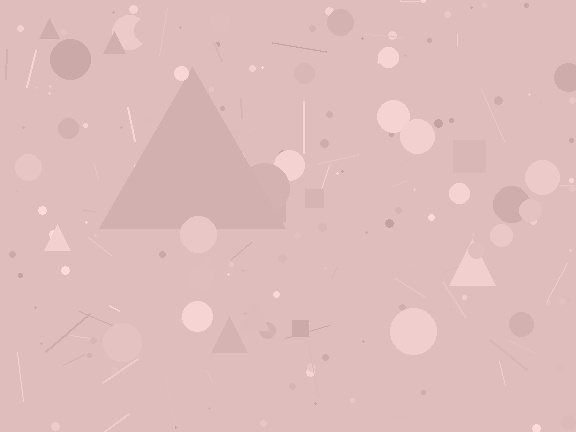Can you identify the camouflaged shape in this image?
The camouflaged shape is a triangle.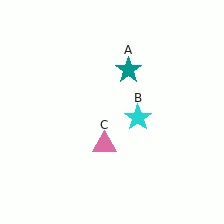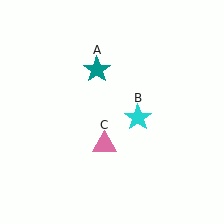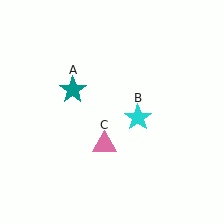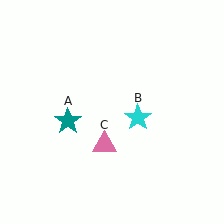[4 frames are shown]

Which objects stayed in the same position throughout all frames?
Cyan star (object B) and pink triangle (object C) remained stationary.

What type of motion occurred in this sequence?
The teal star (object A) rotated counterclockwise around the center of the scene.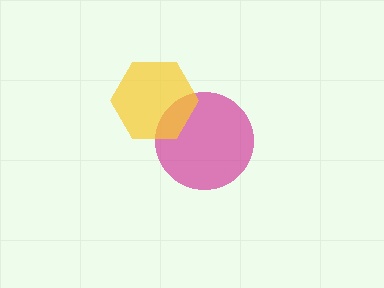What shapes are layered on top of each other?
The layered shapes are: a magenta circle, a yellow hexagon.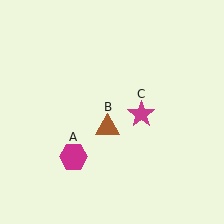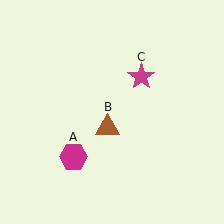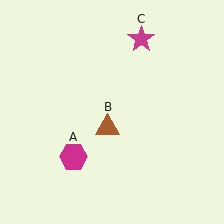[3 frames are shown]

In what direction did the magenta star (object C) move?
The magenta star (object C) moved up.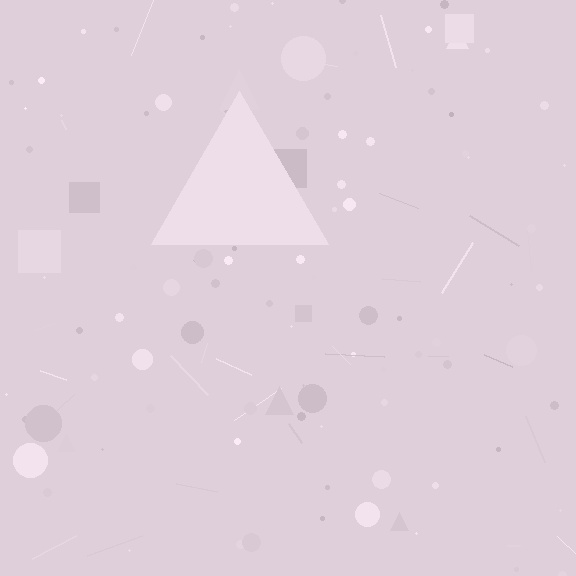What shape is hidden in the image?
A triangle is hidden in the image.